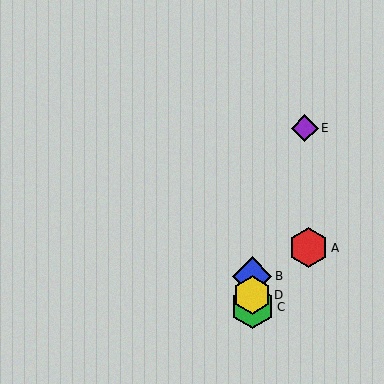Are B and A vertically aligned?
No, B is at x≈252 and A is at x≈309.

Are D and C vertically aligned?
Yes, both are at x≈252.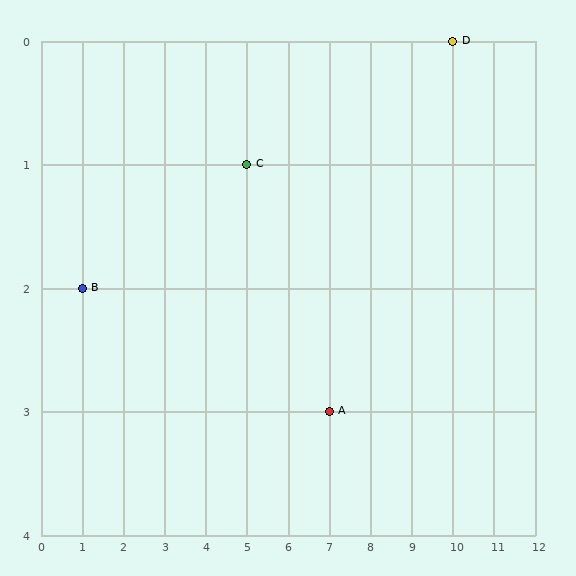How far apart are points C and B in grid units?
Points C and B are 4 columns and 1 row apart (about 4.1 grid units diagonally).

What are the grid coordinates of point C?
Point C is at grid coordinates (5, 1).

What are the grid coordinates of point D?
Point D is at grid coordinates (10, 0).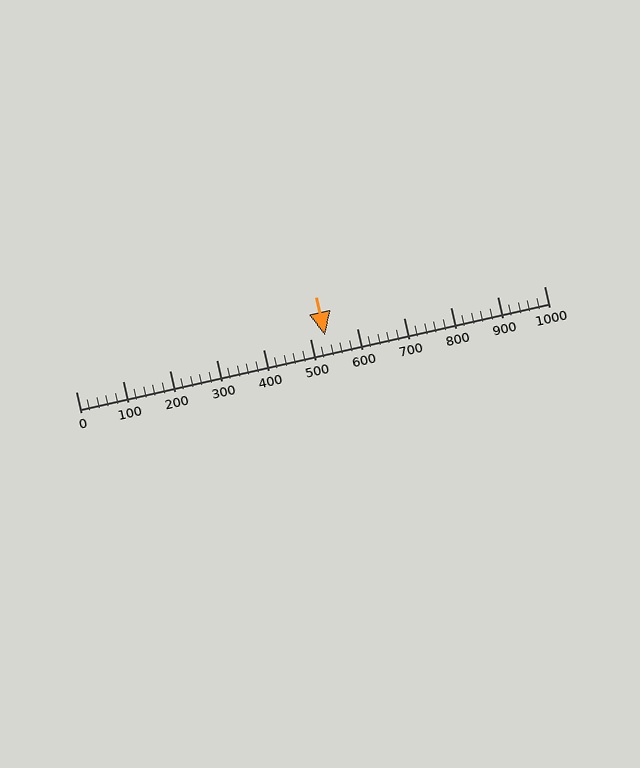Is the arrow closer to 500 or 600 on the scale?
The arrow is closer to 500.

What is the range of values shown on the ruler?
The ruler shows values from 0 to 1000.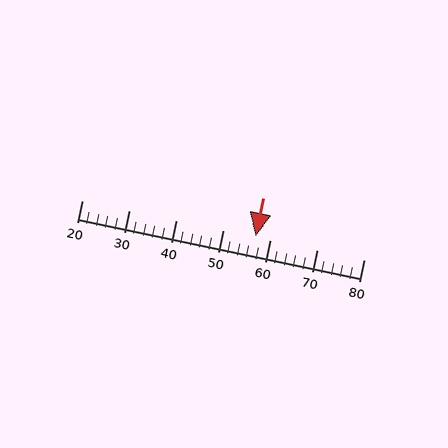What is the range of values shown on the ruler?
The ruler shows values from 20 to 80.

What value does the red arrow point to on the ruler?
The red arrow points to approximately 57.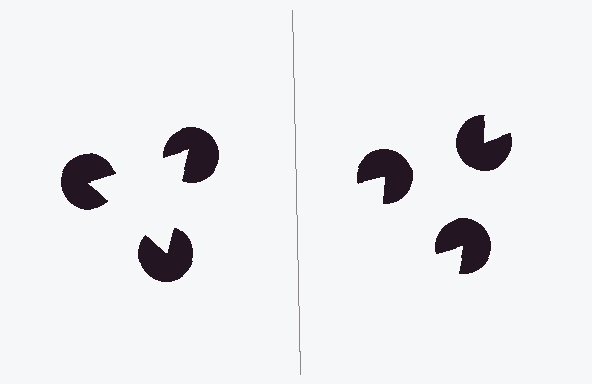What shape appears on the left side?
An illusory triangle.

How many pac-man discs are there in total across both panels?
6 — 3 on each side.